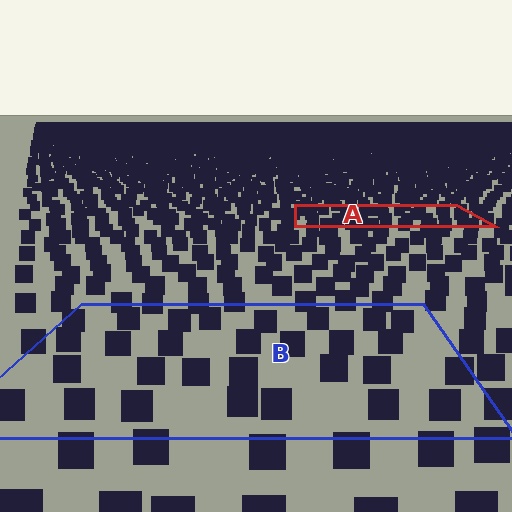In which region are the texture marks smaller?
The texture marks are smaller in region A, because it is farther away.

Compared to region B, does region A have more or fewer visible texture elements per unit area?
Region A has more texture elements per unit area — they are packed more densely because it is farther away.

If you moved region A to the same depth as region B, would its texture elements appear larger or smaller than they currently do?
They would appear larger. At a closer depth, the same texture elements are projected at a bigger on-screen size.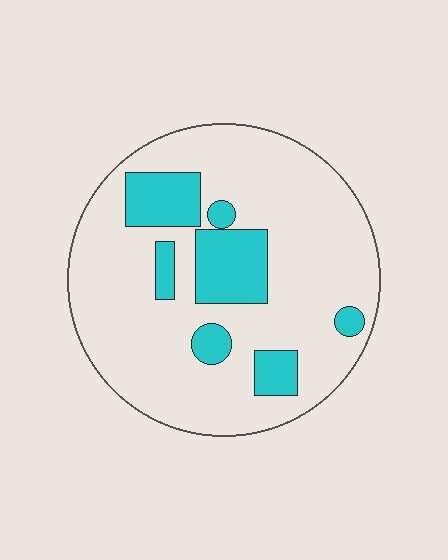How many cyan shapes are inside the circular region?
7.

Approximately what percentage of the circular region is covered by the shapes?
Approximately 20%.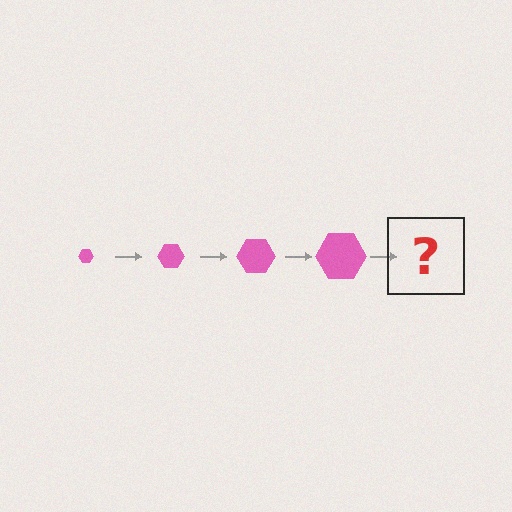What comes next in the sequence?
The next element should be a pink hexagon, larger than the previous one.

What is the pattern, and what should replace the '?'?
The pattern is that the hexagon gets progressively larger each step. The '?' should be a pink hexagon, larger than the previous one.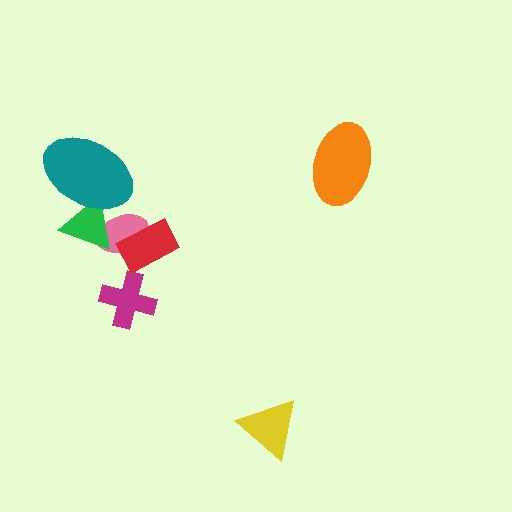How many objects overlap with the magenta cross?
0 objects overlap with the magenta cross.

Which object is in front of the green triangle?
The teal ellipse is in front of the green triangle.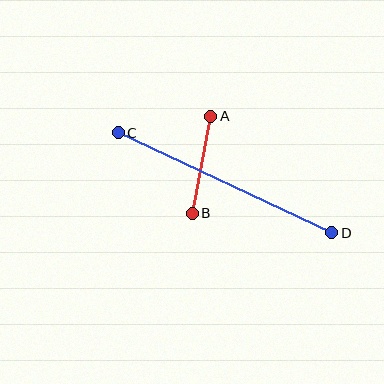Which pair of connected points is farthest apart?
Points C and D are farthest apart.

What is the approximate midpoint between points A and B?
The midpoint is at approximately (201, 165) pixels.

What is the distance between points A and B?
The distance is approximately 99 pixels.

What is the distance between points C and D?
The distance is approximately 236 pixels.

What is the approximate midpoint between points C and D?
The midpoint is at approximately (225, 183) pixels.